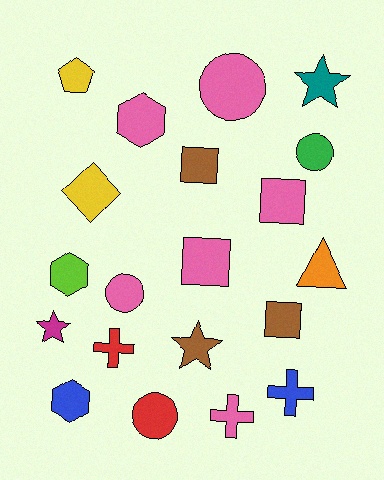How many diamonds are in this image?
There is 1 diamond.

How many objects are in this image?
There are 20 objects.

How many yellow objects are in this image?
There are 2 yellow objects.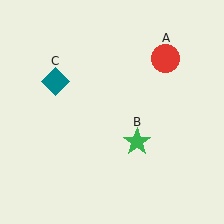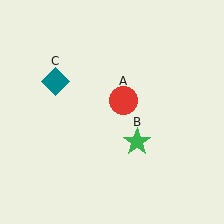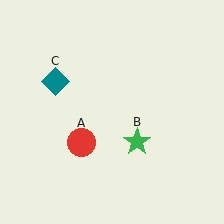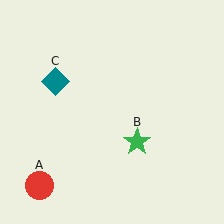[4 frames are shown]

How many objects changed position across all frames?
1 object changed position: red circle (object A).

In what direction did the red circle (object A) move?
The red circle (object A) moved down and to the left.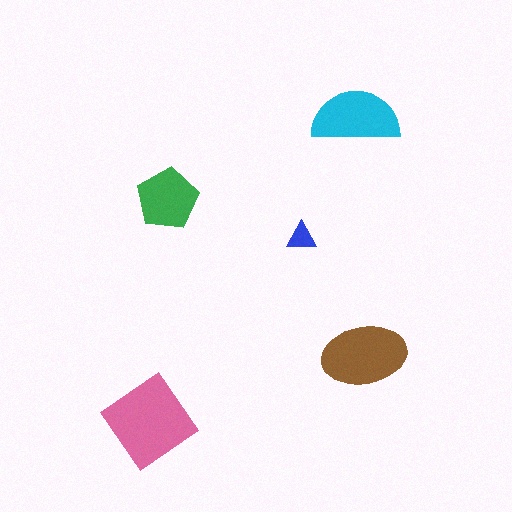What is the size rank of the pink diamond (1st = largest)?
1st.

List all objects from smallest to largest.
The blue triangle, the green pentagon, the cyan semicircle, the brown ellipse, the pink diamond.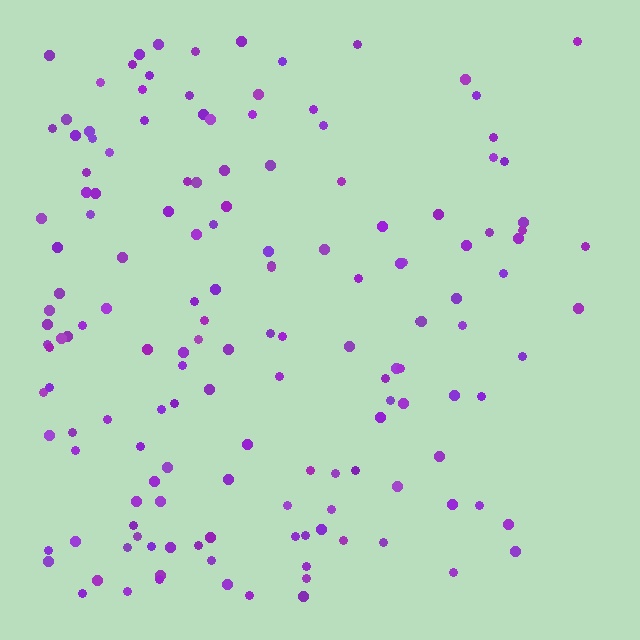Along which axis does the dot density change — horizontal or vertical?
Horizontal.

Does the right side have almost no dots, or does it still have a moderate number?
Still a moderate number, just noticeably fewer than the left.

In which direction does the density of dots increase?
From right to left, with the left side densest.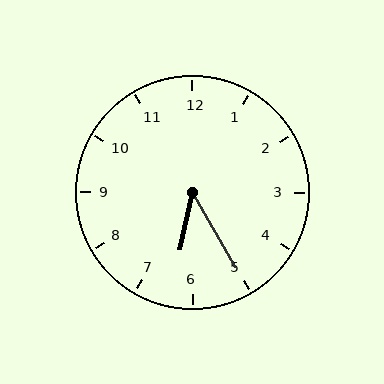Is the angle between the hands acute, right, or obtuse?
It is acute.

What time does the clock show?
6:25.